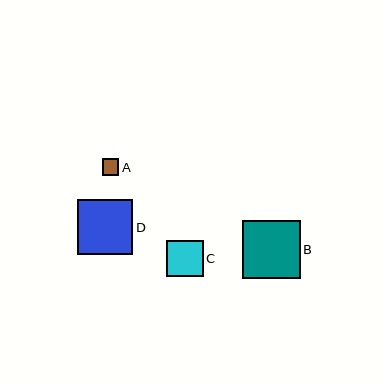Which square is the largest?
Square B is the largest with a size of approximately 58 pixels.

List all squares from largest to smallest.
From largest to smallest: B, D, C, A.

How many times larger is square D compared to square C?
Square D is approximately 1.5 times the size of square C.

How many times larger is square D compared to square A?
Square D is approximately 3.3 times the size of square A.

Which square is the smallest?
Square A is the smallest with a size of approximately 17 pixels.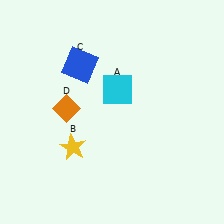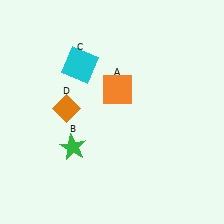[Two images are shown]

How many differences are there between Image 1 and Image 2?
There are 3 differences between the two images.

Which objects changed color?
A changed from cyan to orange. B changed from yellow to green. C changed from blue to cyan.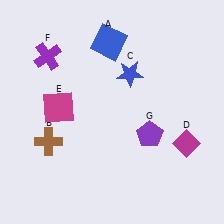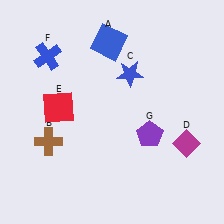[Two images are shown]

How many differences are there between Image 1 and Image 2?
There are 2 differences between the two images.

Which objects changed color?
E changed from magenta to red. F changed from purple to blue.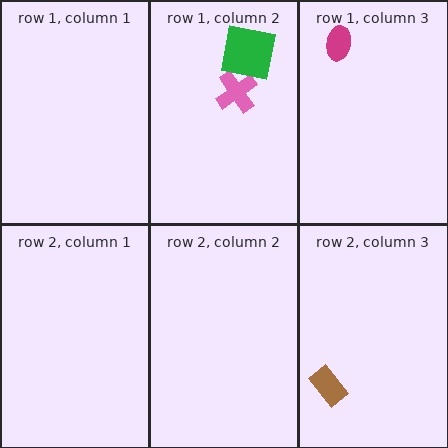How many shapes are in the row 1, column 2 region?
2.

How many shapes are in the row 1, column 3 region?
1.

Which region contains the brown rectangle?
The row 2, column 3 region.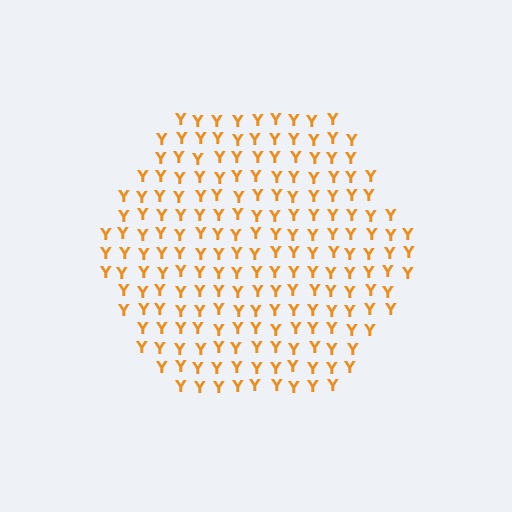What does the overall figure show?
The overall figure shows a hexagon.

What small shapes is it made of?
It is made of small letter Y's.